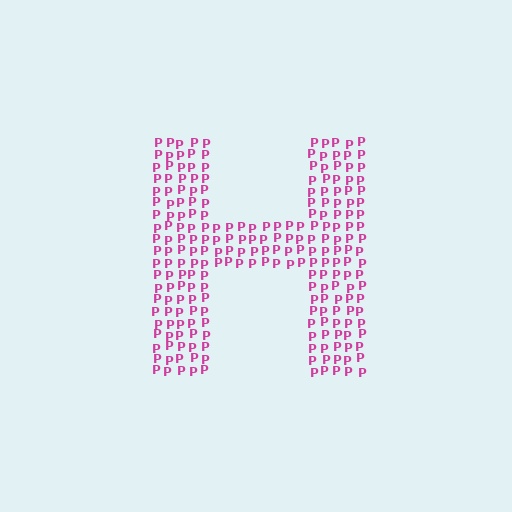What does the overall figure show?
The overall figure shows the letter H.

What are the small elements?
The small elements are letter P's.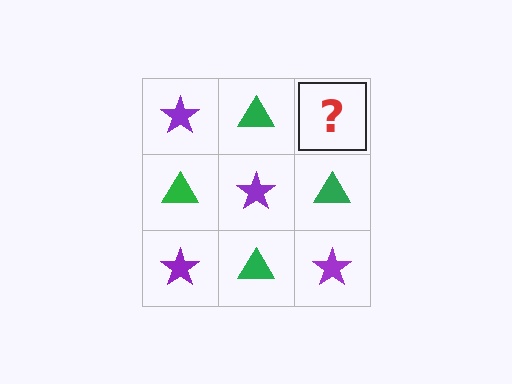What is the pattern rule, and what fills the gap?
The rule is that it alternates purple star and green triangle in a checkerboard pattern. The gap should be filled with a purple star.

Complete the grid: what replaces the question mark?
The question mark should be replaced with a purple star.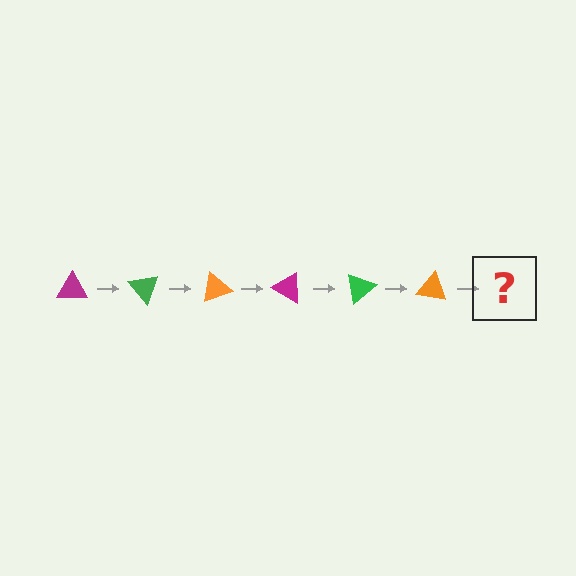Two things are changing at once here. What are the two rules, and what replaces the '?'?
The two rules are that it rotates 50 degrees each step and the color cycles through magenta, green, and orange. The '?' should be a magenta triangle, rotated 300 degrees from the start.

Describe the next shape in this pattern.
It should be a magenta triangle, rotated 300 degrees from the start.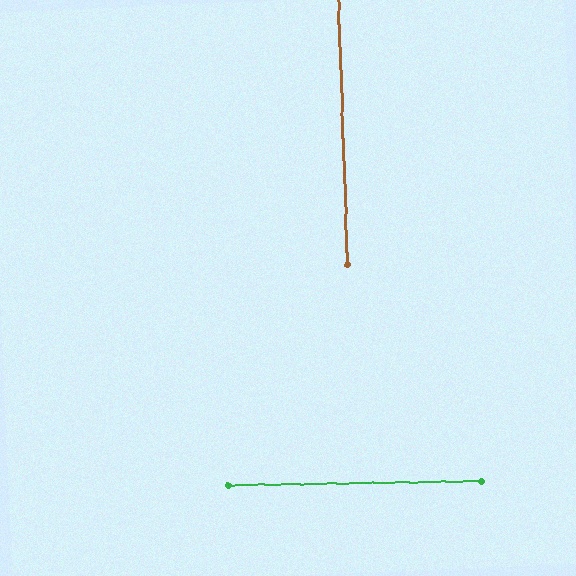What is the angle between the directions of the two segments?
Approximately 89 degrees.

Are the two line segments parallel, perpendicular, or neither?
Perpendicular — they meet at approximately 89°.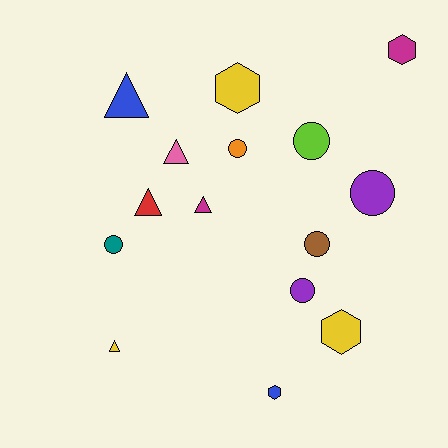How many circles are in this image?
There are 6 circles.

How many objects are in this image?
There are 15 objects.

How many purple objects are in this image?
There are 2 purple objects.